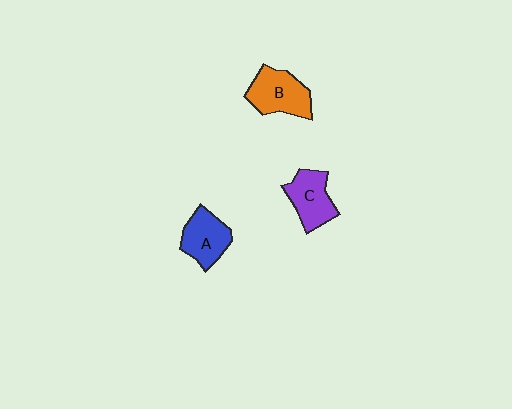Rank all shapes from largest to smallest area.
From largest to smallest: B (orange), C (purple), A (blue).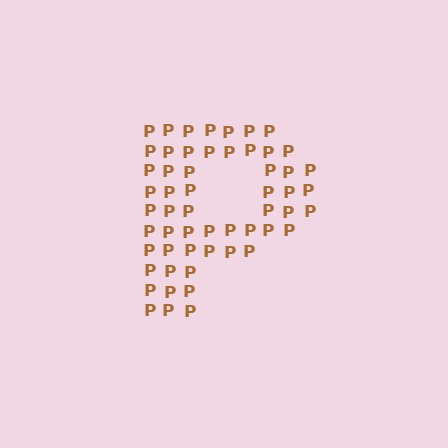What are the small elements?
The small elements are letter P's.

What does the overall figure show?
The overall figure shows the letter P.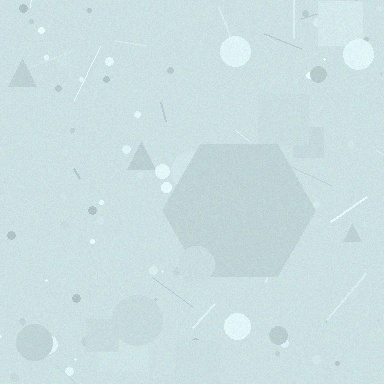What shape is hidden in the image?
A hexagon is hidden in the image.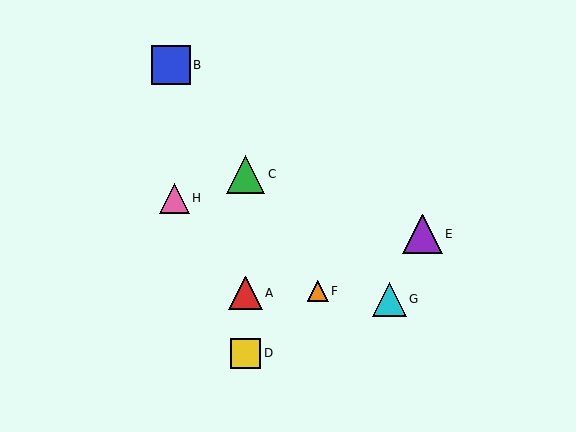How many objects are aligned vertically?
3 objects (A, C, D) are aligned vertically.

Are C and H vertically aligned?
No, C is at x≈246 and H is at x≈174.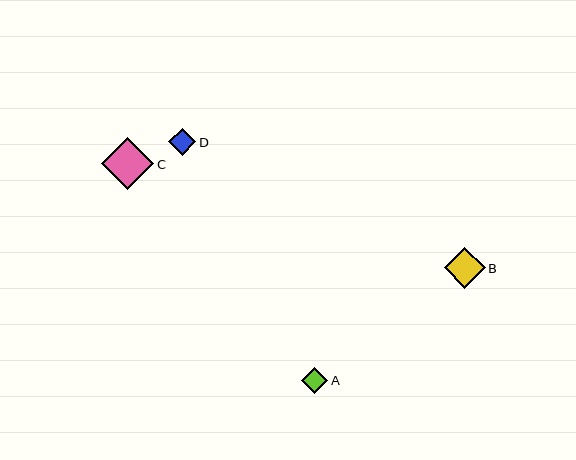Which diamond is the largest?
Diamond C is the largest with a size of approximately 52 pixels.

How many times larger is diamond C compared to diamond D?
Diamond C is approximately 1.9 times the size of diamond D.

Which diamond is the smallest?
Diamond A is the smallest with a size of approximately 26 pixels.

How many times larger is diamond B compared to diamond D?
Diamond B is approximately 1.5 times the size of diamond D.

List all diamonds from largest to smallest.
From largest to smallest: C, B, D, A.